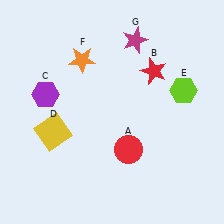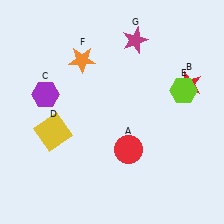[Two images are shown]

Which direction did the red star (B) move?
The red star (B) moved right.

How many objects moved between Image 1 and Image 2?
1 object moved between the two images.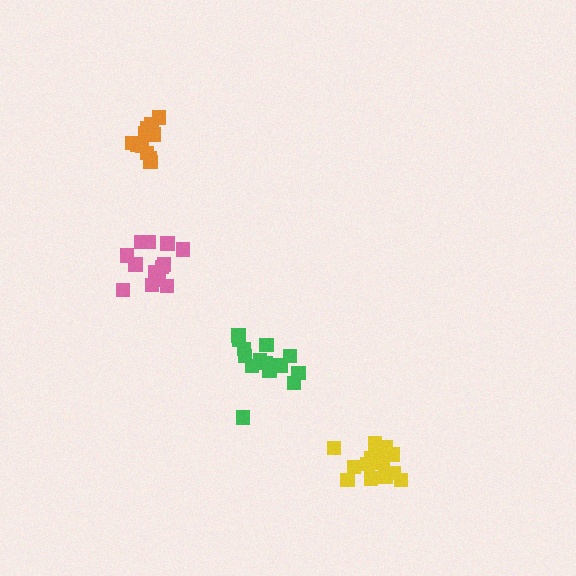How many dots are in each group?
Group 1: 14 dots, Group 2: 11 dots, Group 3: 14 dots, Group 4: 14 dots (53 total).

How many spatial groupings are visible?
There are 4 spatial groupings.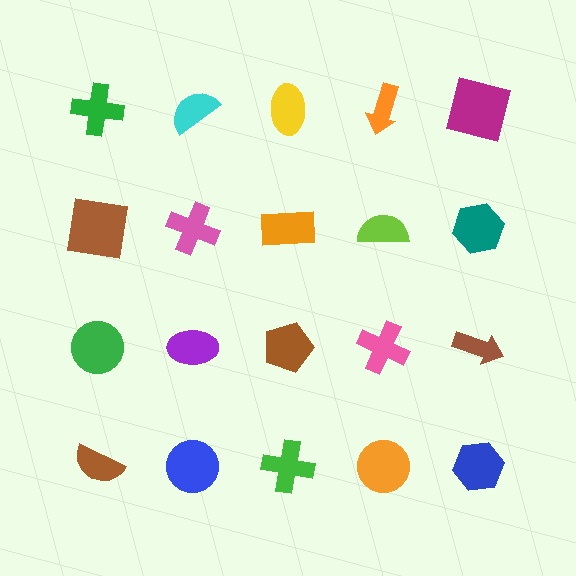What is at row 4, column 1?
A brown semicircle.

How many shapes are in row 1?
5 shapes.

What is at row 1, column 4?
An orange arrow.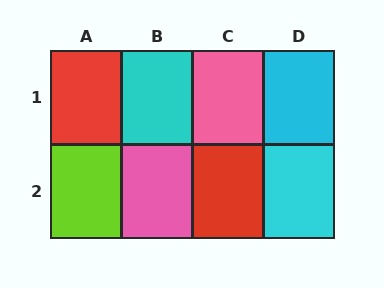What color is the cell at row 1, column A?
Red.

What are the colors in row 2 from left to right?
Lime, pink, red, cyan.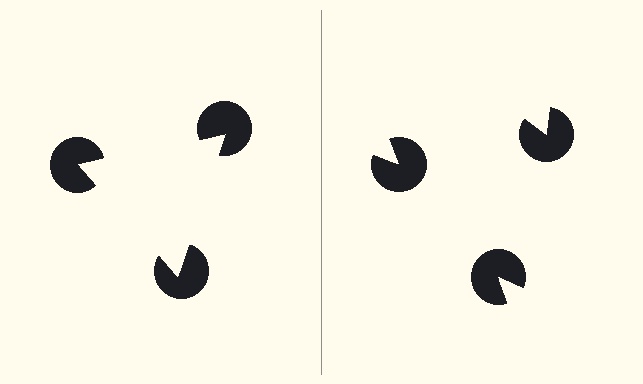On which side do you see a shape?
An illusory triangle appears on the left side. On the right side the wedge cuts are rotated, so no coherent shape forms.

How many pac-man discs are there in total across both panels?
6 — 3 on each side.